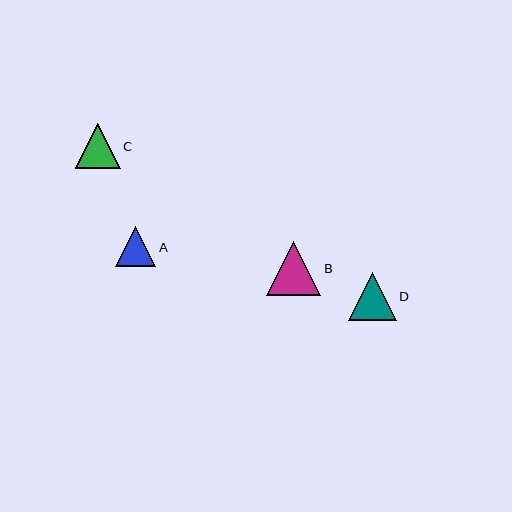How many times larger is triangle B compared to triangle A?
Triangle B is approximately 1.3 times the size of triangle A.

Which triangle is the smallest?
Triangle A is the smallest with a size of approximately 40 pixels.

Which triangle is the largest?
Triangle B is the largest with a size of approximately 54 pixels.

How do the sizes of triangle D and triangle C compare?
Triangle D and triangle C are approximately the same size.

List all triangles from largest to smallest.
From largest to smallest: B, D, C, A.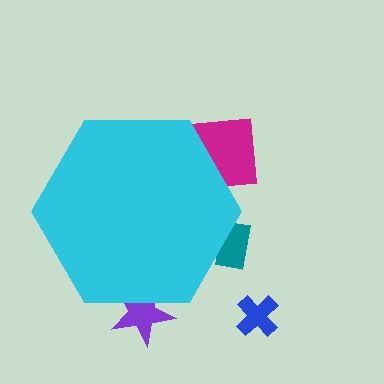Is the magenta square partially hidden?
Yes, the magenta square is partially hidden behind the cyan hexagon.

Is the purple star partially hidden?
Yes, the purple star is partially hidden behind the cyan hexagon.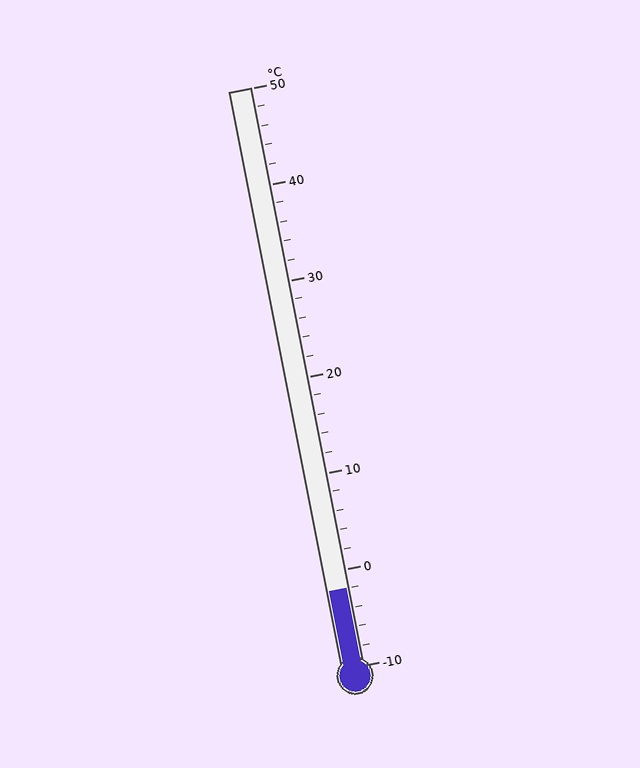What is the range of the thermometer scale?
The thermometer scale ranges from -10°C to 50°C.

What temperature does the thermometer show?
The thermometer shows approximately -2°C.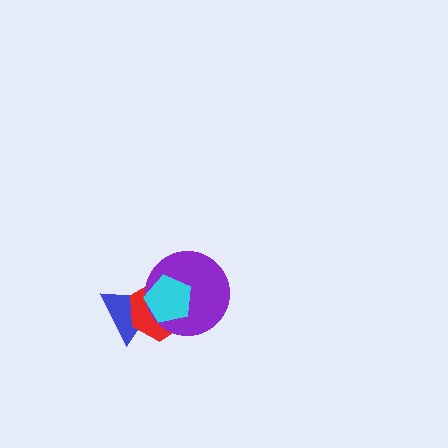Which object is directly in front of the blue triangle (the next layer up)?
The red hexagon is directly in front of the blue triangle.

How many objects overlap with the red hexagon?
3 objects overlap with the red hexagon.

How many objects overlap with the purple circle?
3 objects overlap with the purple circle.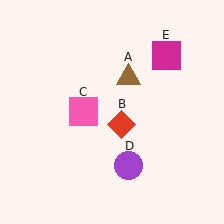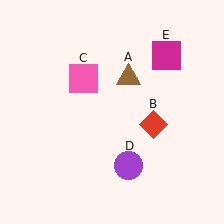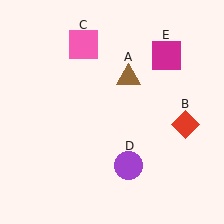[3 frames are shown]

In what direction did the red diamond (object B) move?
The red diamond (object B) moved right.